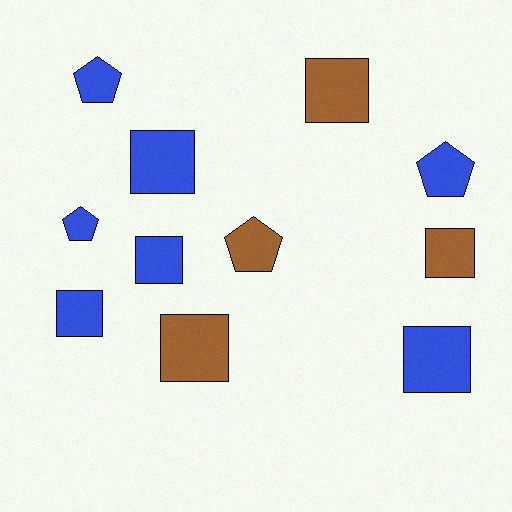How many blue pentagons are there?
There are 3 blue pentagons.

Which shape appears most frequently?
Square, with 7 objects.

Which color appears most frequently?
Blue, with 7 objects.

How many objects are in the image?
There are 11 objects.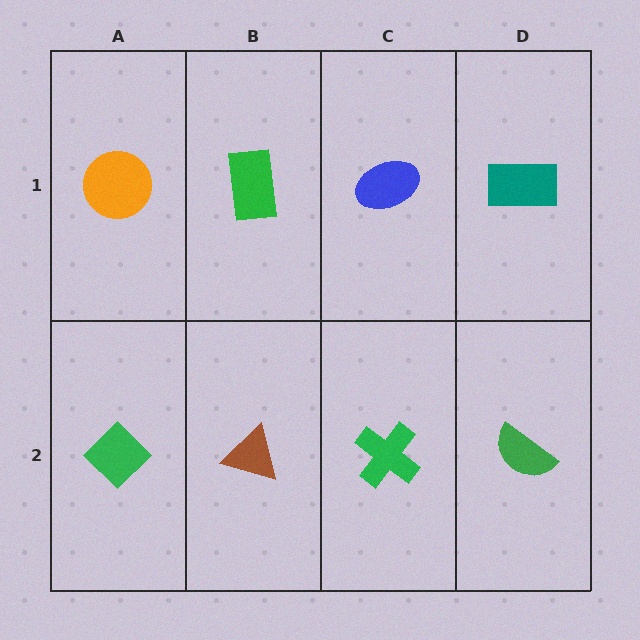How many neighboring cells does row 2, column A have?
2.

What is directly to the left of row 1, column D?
A blue ellipse.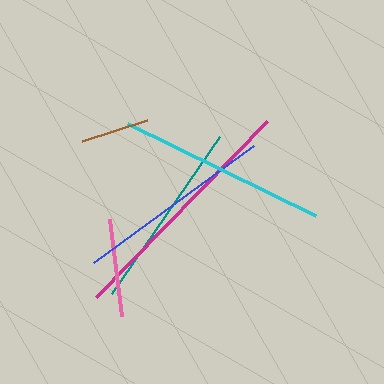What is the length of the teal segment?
The teal segment is approximately 190 pixels long.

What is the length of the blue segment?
The blue segment is approximately 199 pixels long.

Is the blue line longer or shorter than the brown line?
The blue line is longer than the brown line.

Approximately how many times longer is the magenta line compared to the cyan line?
The magenta line is approximately 1.2 times the length of the cyan line.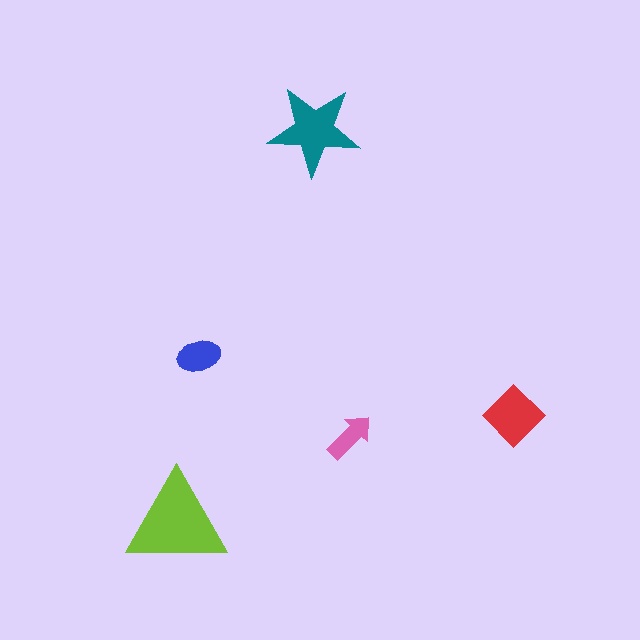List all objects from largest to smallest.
The lime triangle, the teal star, the red diamond, the blue ellipse, the pink arrow.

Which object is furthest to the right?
The red diamond is rightmost.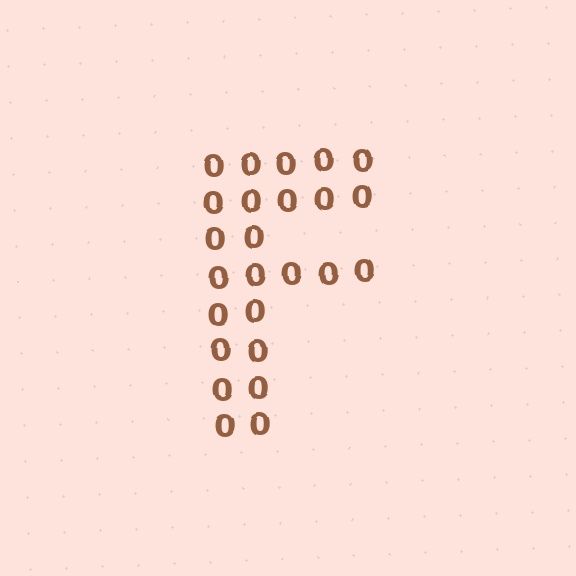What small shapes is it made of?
It is made of small digit 0's.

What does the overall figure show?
The overall figure shows the letter F.